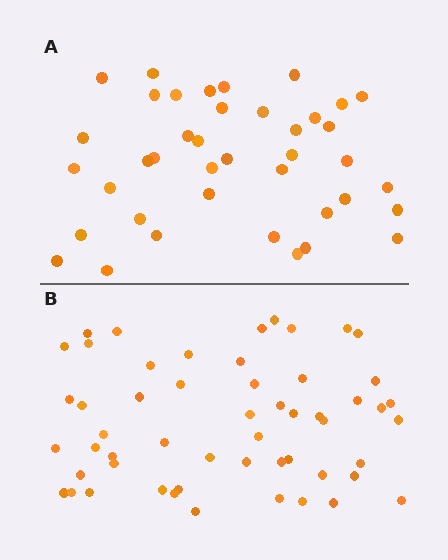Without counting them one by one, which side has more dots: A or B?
Region B (the bottom region) has more dots.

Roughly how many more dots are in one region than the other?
Region B has approximately 15 more dots than region A.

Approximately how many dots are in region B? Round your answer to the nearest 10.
About 50 dots. (The exact count is 54, which rounds to 50.)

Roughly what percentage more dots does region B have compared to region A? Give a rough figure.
About 35% more.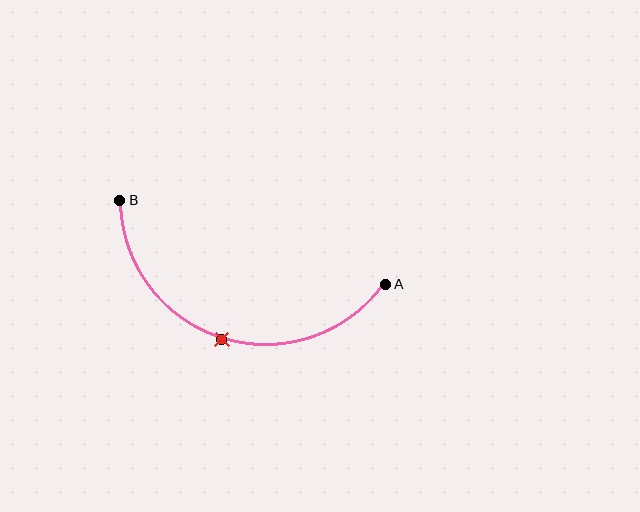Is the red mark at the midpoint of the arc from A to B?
Yes. The red mark lies on the arc at equal arc-length from both A and B — it is the arc midpoint.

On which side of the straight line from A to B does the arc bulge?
The arc bulges below the straight line connecting A and B.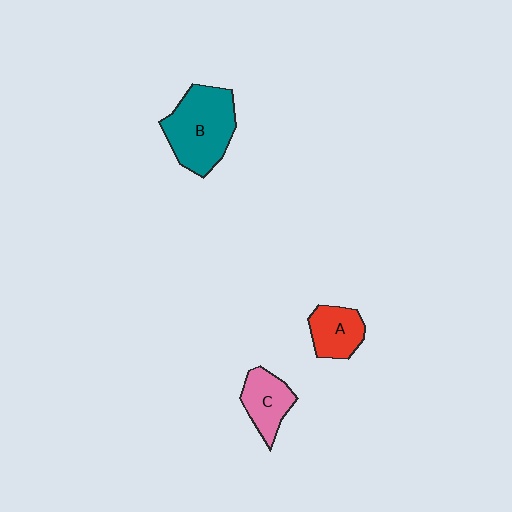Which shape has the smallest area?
Shape A (red).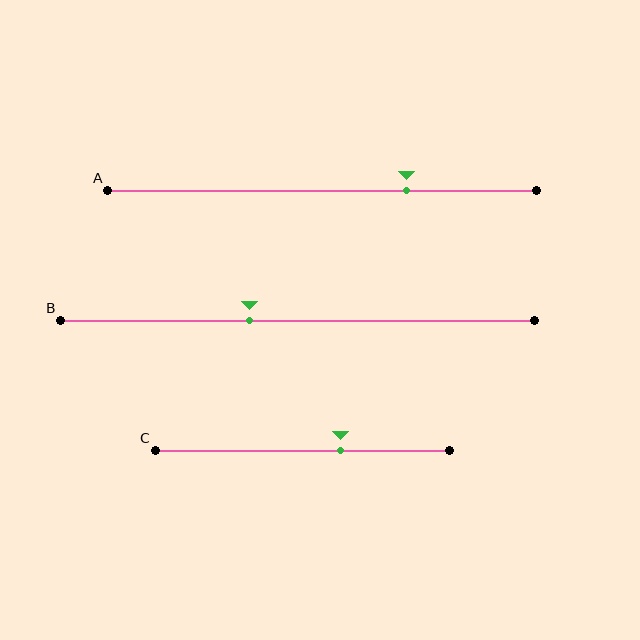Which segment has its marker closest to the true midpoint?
Segment B has its marker closest to the true midpoint.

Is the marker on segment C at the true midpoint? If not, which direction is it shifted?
No, the marker on segment C is shifted to the right by about 13% of the segment length.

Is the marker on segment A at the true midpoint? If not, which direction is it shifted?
No, the marker on segment A is shifted to the right by about 20% of the segment length.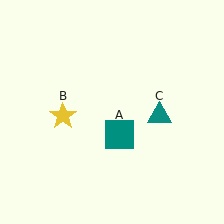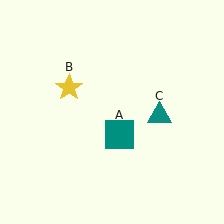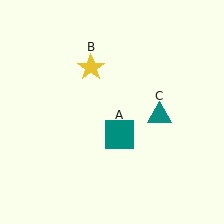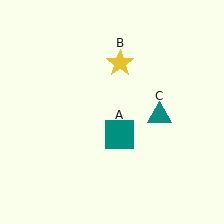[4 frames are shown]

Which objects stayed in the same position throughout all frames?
Teal square (object A) and teal triangle (object C) remained stationary.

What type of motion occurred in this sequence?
The yellow star (object B) rotated clockwise around the center of the scene.